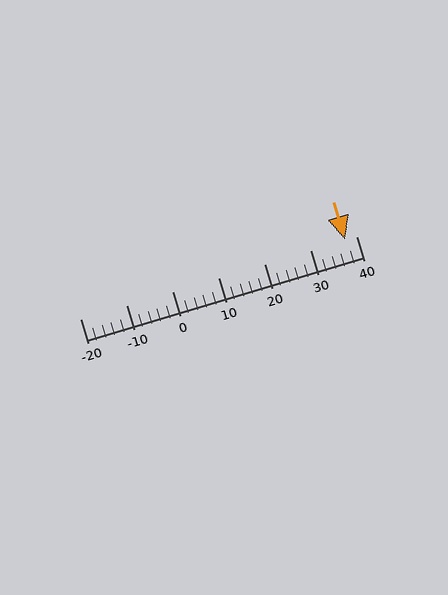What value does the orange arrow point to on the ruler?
The orange arrow points to approximately 38.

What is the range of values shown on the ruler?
The ruler shows values from -20 to 40.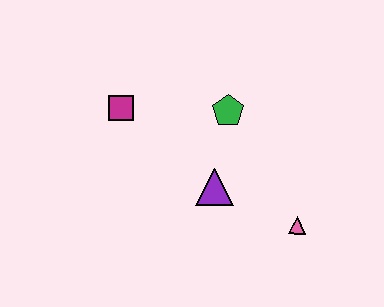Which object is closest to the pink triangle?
The purple triangle is closest to the pink triangle.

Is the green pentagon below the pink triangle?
No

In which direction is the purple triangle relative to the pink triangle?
The purple triangle is to the left of the pink triangle.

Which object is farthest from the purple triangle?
The magenta square is farthest from the purple triangle.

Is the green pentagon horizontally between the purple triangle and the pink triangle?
Yes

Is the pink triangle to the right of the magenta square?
Yes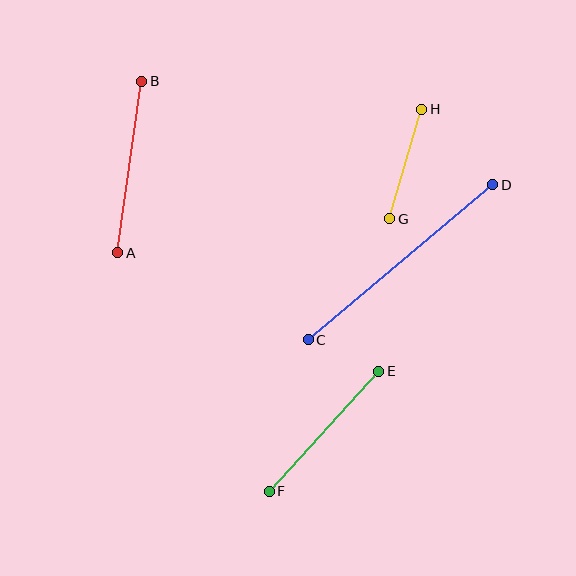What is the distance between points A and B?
The distance is approximately 173 pixels.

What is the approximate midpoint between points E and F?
The midpoint is at approximately (324, 431) pixels.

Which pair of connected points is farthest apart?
Points C and D are farthest apart.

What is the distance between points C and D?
The distance is approximately 241 pixels.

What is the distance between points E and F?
The distance is approximately 162 pixels.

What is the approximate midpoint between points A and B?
The midpoint is at approximately (130, 167) pixels.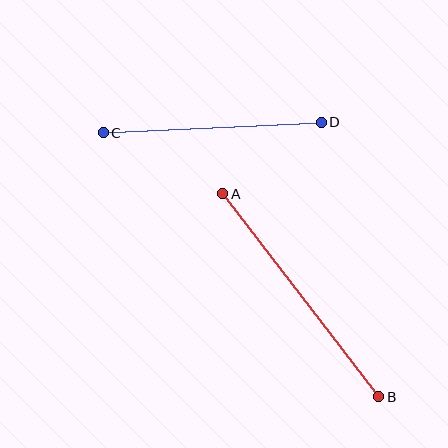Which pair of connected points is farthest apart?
Points A and B are farthest apart.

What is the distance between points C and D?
The distance is approximately 218 pixels.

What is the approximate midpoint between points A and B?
The midpoint is at approximately (301, 295) pixels.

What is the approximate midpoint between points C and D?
The midpoint is at approximately (212, 128) pixels.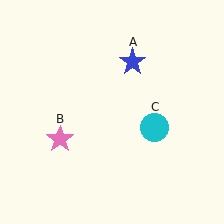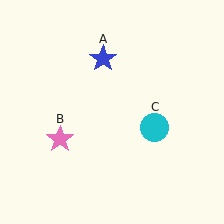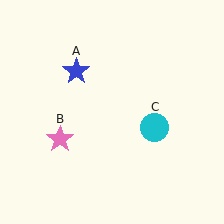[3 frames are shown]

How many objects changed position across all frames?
1 object changed position: blue star (object A).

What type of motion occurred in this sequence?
The blue star (object A) rotated counterclockwise around the center of the scene.